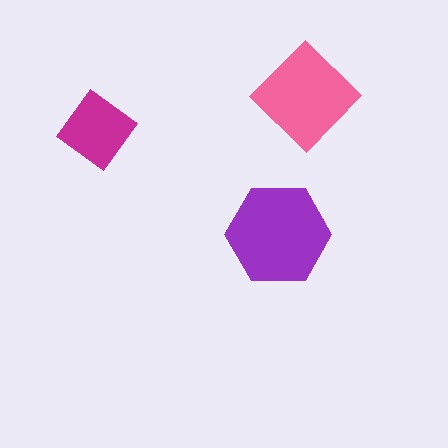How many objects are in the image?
There are 3 objects in the image.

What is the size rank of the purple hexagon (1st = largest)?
1st.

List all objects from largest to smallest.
The purple hexagon, the pink diamond, the magenta diamond.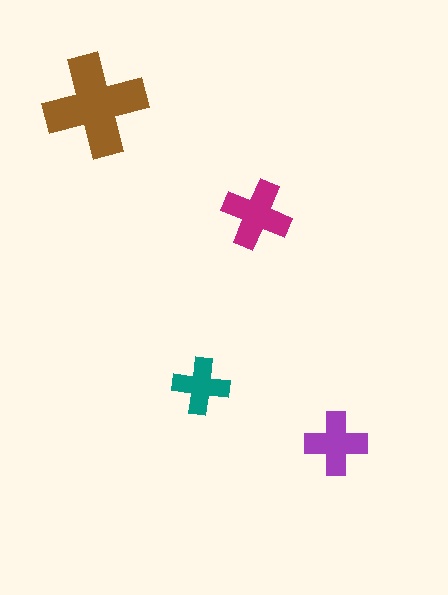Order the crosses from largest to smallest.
the brown one, the magenta one, the purple one, the teal one.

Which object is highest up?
The brown cross is topmost.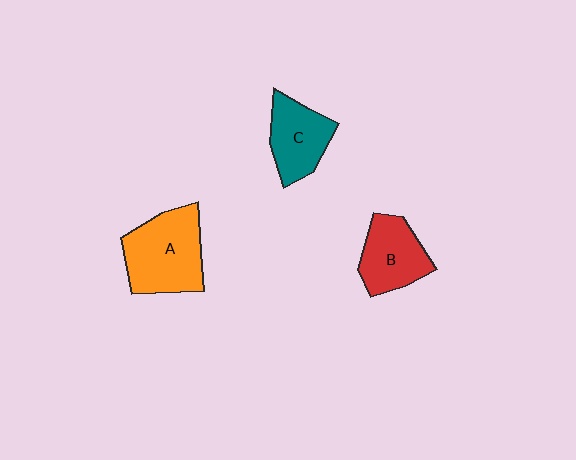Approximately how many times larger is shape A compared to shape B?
Approximately 1.4 times.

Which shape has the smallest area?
Shape C (teal).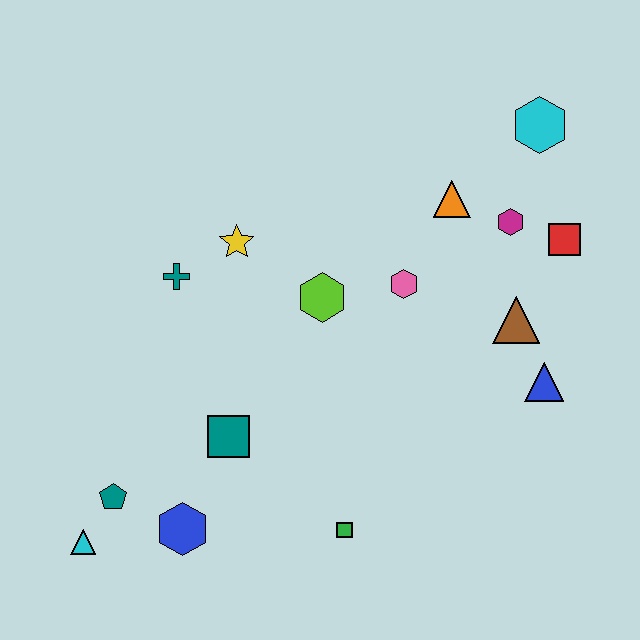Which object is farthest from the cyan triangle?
The cyan hexagon is farthest from the cyan triangle.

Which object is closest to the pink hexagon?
The lime hexagon is closest to the pink hexagon.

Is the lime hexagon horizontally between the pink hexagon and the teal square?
Yes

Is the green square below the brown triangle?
Yes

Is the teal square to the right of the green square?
No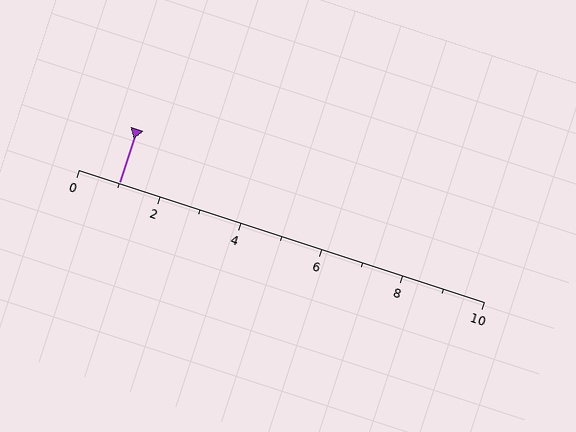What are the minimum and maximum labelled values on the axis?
The axis runs from 0 to 10.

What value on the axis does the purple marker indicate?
The marker indicates approximately 1.